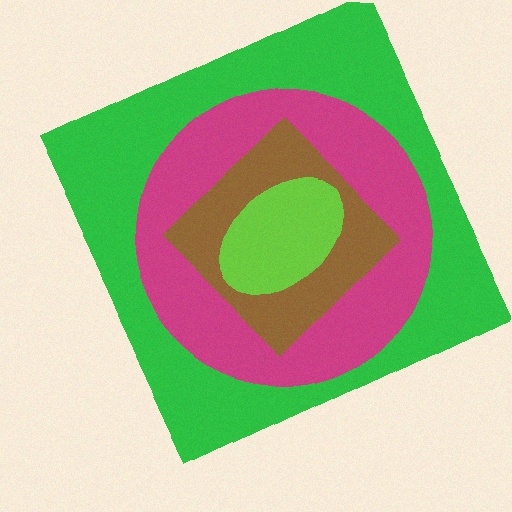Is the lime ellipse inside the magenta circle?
Yes.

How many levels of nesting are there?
4.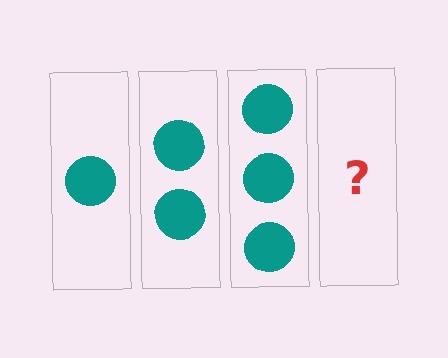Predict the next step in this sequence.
The next step is 4 circles.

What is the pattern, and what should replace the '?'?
The pattern is that each step adds one more circle. The '?' should be 4 circles.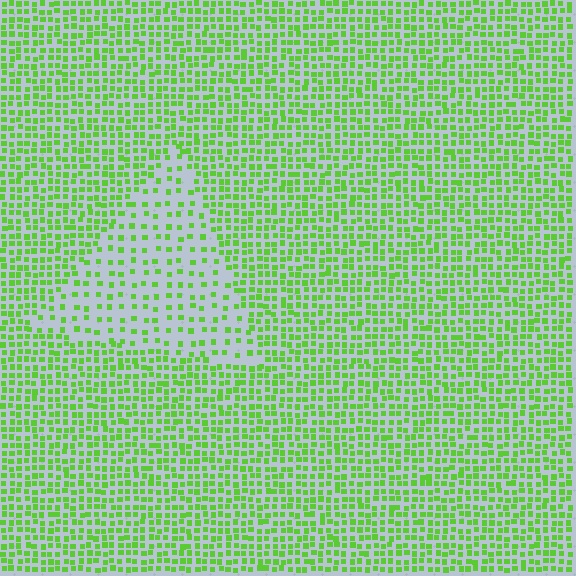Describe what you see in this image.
The image contains small lime elements arranged at two different densities. A triangle-shaped region is visible where the elements are less densely packed than the surrounding area.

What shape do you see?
I see a triangle.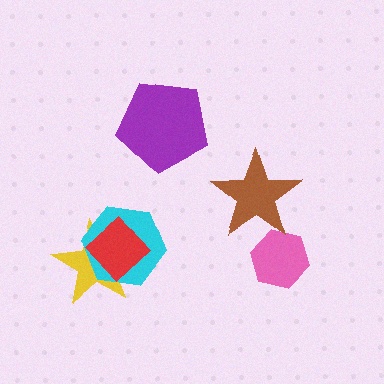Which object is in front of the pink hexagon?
The brown star is in front of the pink hexagon.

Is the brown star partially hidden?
No, no other shape covers it.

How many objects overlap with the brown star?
1 object overlaps with the brown star.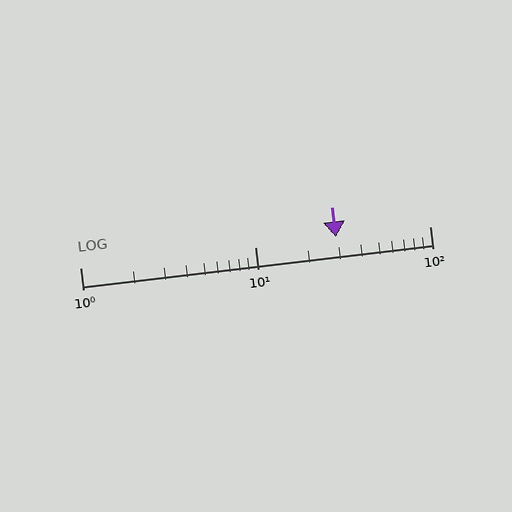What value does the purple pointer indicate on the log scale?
The pointer indicates approximately 29.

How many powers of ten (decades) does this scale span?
The scale spans 2 decades, from 1 to 100.